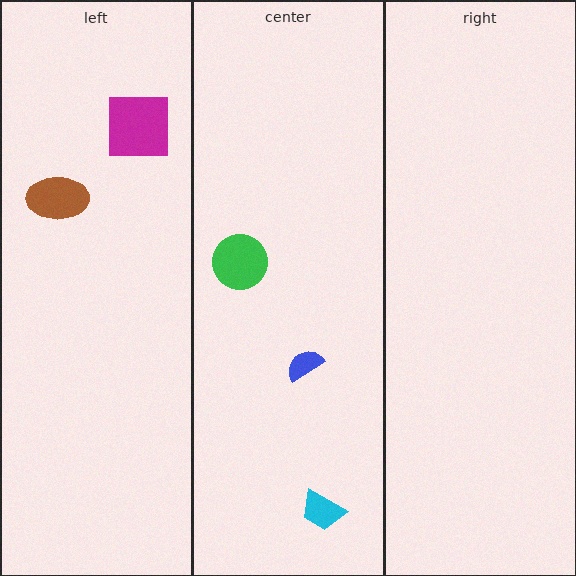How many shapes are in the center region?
3.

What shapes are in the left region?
The magenta square, the brown ellipse.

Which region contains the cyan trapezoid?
The center region.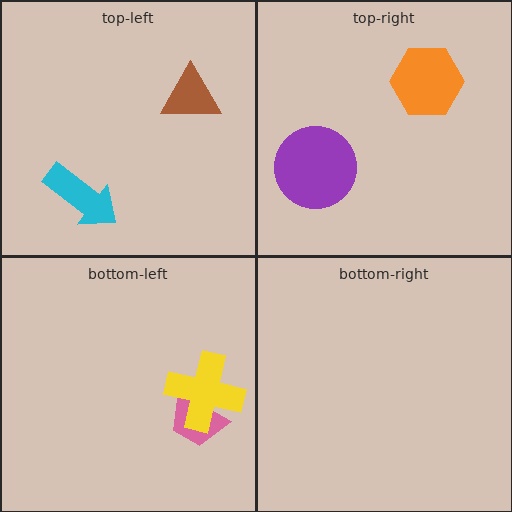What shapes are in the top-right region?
The purple circle, the orange hexagon.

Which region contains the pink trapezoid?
The bottom-left region.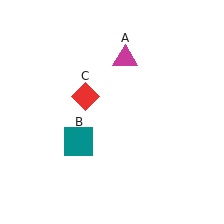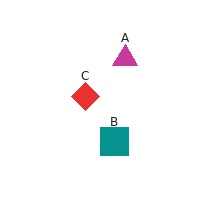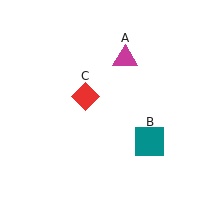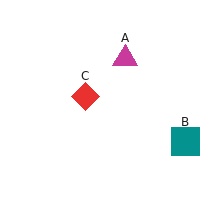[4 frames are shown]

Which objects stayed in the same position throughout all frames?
Magenta triangle (object A) and red diamond (object C) remained stationary.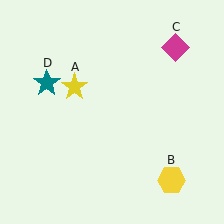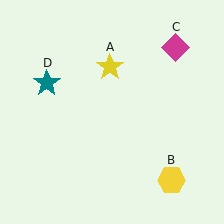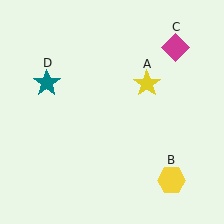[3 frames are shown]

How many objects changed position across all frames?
1 object changed position: yellow star (object A).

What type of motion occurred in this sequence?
The yellow star (object A) rotated clockwise around the center of the scene.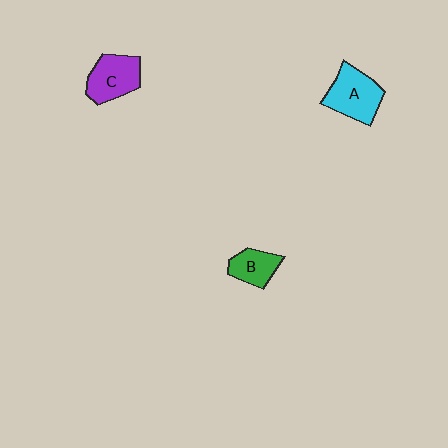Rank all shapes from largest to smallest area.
From largest to smallest: A (cyan), C (purple), B (green).